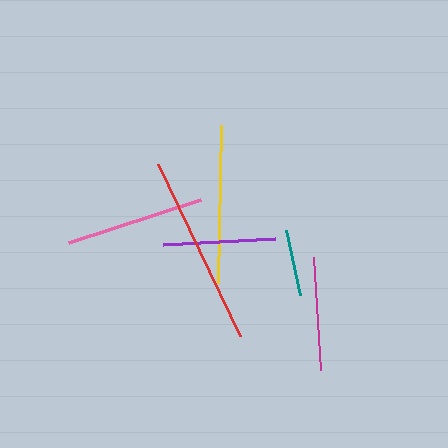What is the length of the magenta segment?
The magenta segment is approximately 114 pixels long.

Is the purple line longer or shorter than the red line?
The red line is longer than the purple line.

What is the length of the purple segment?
The purple segment is approximately 111 pixels long.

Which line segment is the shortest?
The teal line is the shortest at approximately 67 pixels.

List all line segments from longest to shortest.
From longest to shortest: red, yellow, pink, magenta, purple, teal.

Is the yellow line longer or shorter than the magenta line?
The yellow line is longer than the magenta line.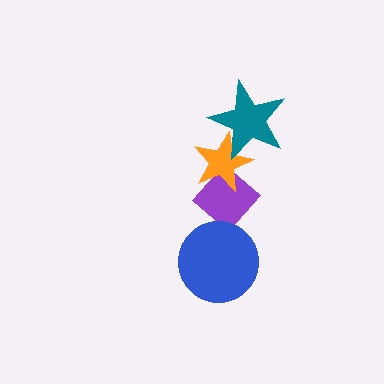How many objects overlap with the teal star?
1 object overlaps with the teal star.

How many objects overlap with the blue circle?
1 object overlaps with the blue circle.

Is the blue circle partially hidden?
No, no other shape covers it.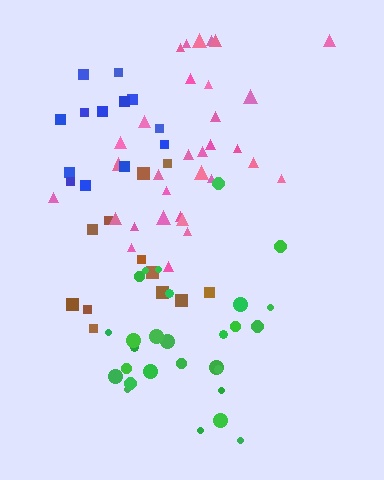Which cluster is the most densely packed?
Green.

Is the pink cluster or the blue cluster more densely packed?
Pink.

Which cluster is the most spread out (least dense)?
Brown.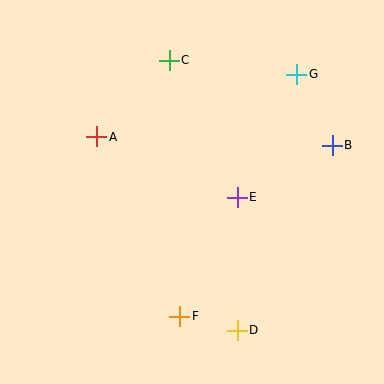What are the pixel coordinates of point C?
Point C is at (169, 60).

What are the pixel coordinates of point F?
Point F is at (180, 316).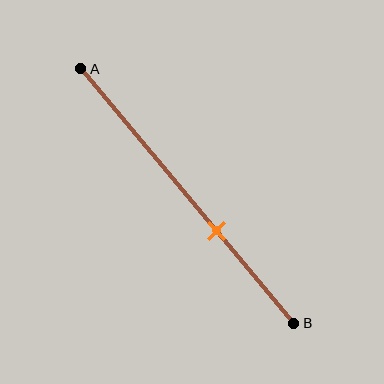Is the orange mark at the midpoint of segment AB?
No, the mark is at about 65% from A, not at the 50% midpoint.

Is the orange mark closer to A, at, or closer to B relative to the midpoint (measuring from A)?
The orange mark is closer to point B than the midpoint of segment AB.